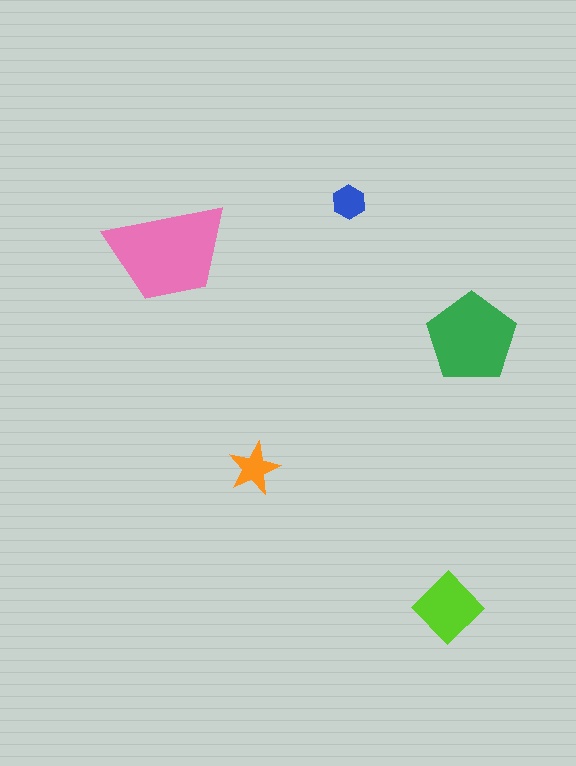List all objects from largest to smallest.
The pink trapezoid, the green pentagon, the lime diamond, the orange star, the blue hexagon.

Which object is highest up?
The blue hexagon is topmost.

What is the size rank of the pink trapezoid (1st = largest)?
1st.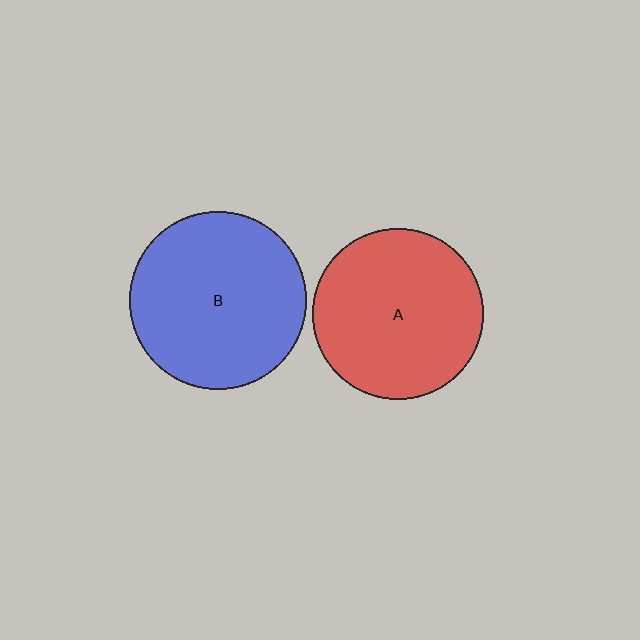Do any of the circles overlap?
No, none of the circles overlap.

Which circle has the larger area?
Circle B (blue).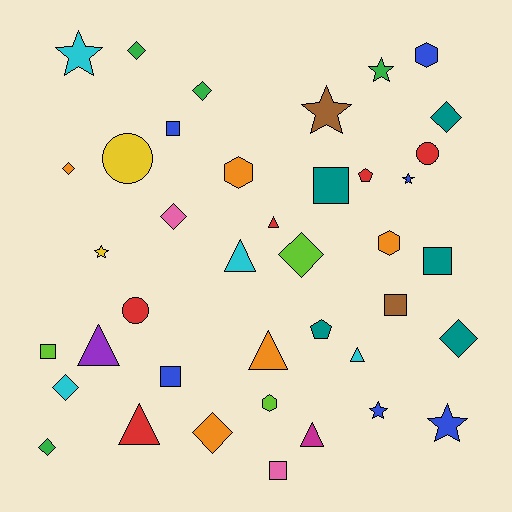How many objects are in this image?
There are 40 objects.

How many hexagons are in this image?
There are 4 hexagons.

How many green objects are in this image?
There are 4 green objects.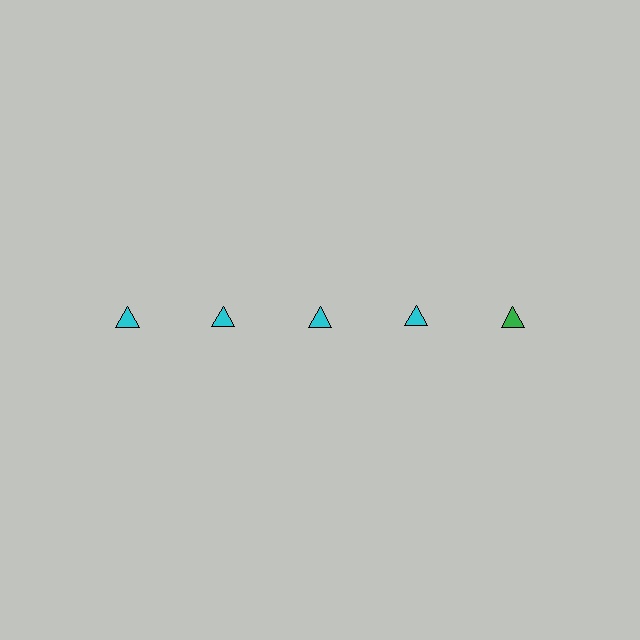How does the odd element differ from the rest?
It has a different color: green instead of cyan.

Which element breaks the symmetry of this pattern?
The green triangle in the top row, rightmost column breaks the symmetry. All other shapes are cyan triangles.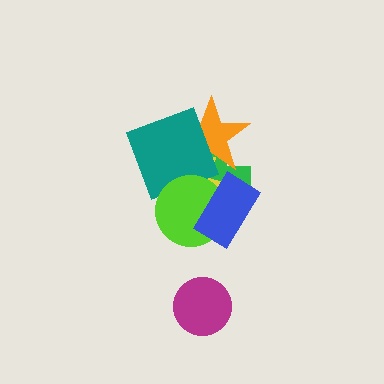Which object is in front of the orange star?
The teal square is in front of the orange star.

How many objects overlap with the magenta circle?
0 objects overlap with the magenta circle.